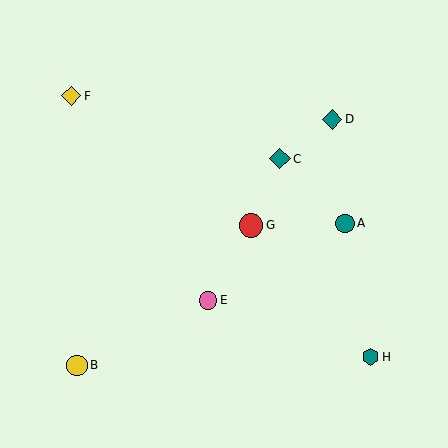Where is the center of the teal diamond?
The center of the teal diamond is at (332, 119).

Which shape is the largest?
The red circle (labeled G) is the largest.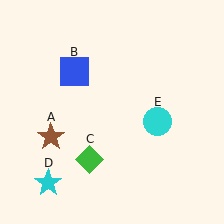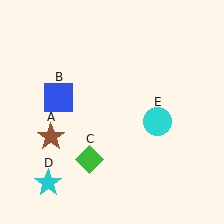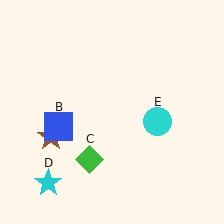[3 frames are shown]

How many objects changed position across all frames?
1 object changed position: blue square (object B).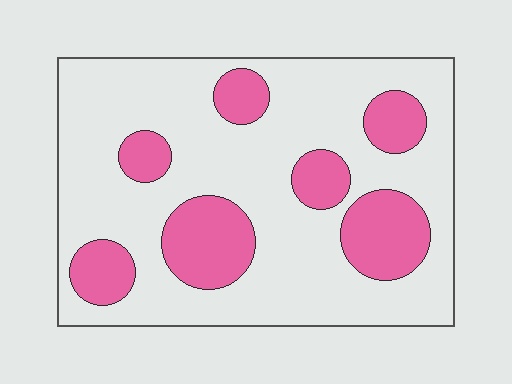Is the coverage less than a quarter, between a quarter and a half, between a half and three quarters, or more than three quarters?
Between a quarter and a half.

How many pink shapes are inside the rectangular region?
7.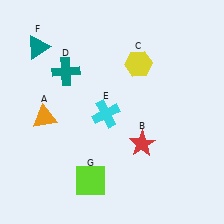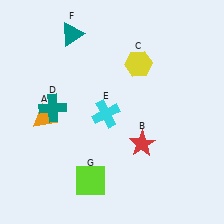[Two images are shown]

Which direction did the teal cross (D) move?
The teal cross (D) moved down.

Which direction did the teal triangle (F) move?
The teal triangle (F) moved right.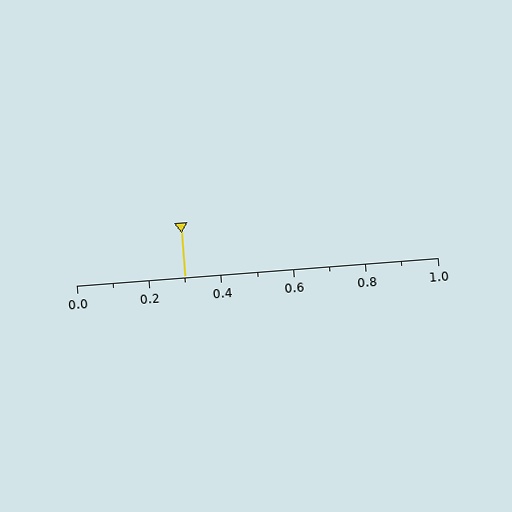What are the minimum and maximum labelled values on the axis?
The axis runs from 0.0 to 1.0.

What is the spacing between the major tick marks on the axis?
The major ticks are spaced 0.2 apart.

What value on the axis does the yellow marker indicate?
The marker indicates approximately 0.3.